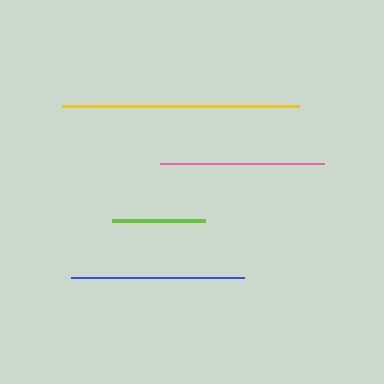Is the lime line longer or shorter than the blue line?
The blue line is longer than the lime line.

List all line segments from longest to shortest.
From longest to shortest: yellow, blue, pink, lime.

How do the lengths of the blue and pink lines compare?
The blue and pink lines are approximately the same length.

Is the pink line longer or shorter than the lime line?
The pink line is longer than the lime line.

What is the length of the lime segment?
The lime segment is approximately 93 pixels long.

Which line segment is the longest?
The yellow line is the longest at approximately 237 pixels.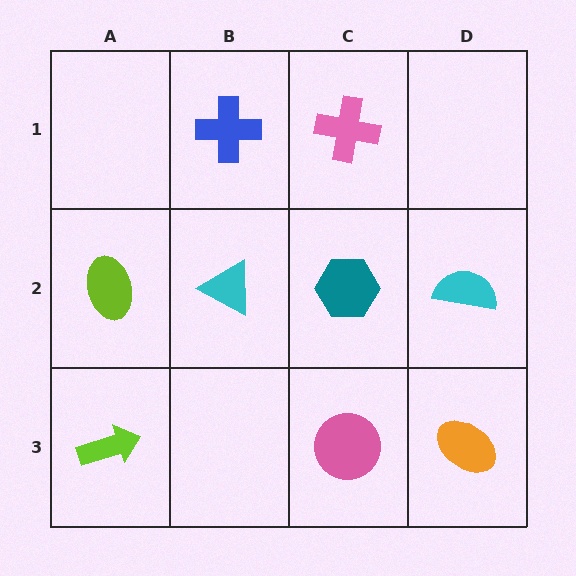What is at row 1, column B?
A blue cross.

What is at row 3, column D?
An orange ellipse.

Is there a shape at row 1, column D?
No, that cell is empty.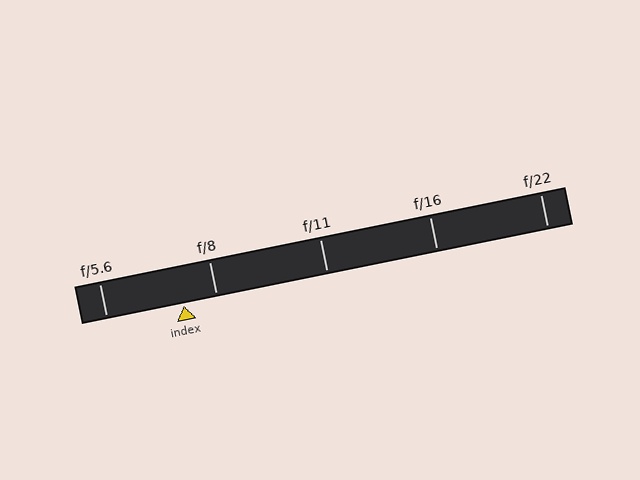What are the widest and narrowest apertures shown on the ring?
The widest aperture shown is f/5.6 and the narrowest is f/22.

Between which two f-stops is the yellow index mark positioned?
The index mark is between f/5.6 and f/8.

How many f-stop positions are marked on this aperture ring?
There are 5 f-stop positions marked.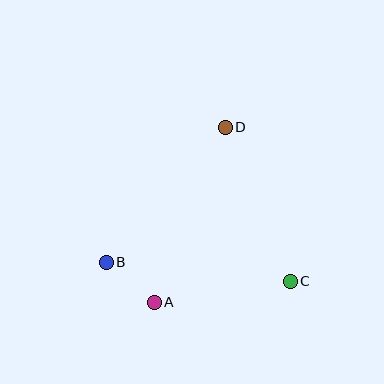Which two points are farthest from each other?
Points A and D are farthest from each other.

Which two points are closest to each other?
Points A and B are closest to each other.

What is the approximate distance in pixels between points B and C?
The distance between B and C is approximately 185 pixels.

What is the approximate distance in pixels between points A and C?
The distance between A and C is approximately 137 pixels.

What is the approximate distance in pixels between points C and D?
The distance between C and D is approximately 167 pixels.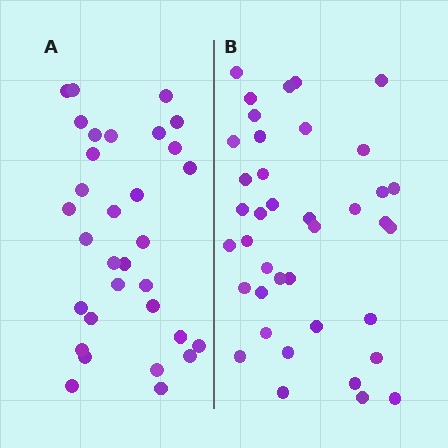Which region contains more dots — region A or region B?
Region B (the right region) has more dots.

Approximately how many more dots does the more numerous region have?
Region B has roughly 8 or so more dots than region A.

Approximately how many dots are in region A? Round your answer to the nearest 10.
About 30 dots. (The exact count is 32, which rounds to 30.)